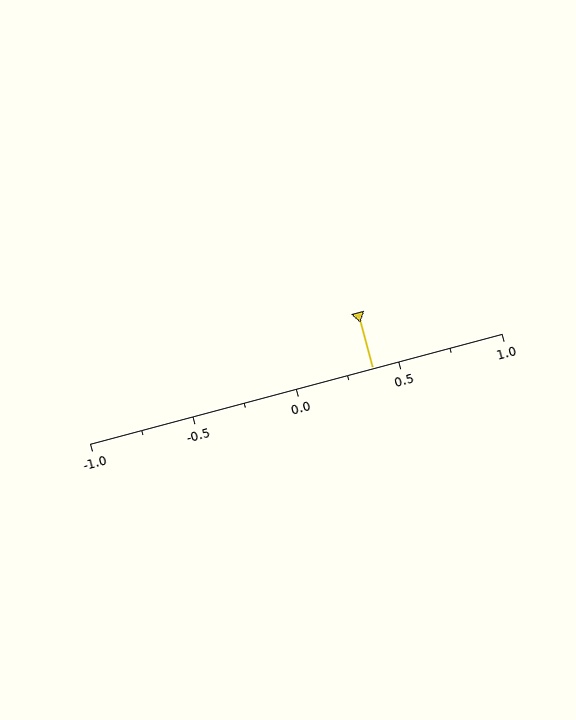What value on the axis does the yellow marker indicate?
The marker indicates approximately 0.38.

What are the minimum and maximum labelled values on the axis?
The axis runs from -1.0 to 1.0.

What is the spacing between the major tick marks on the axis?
The major ticks are spaced 0.5 apart.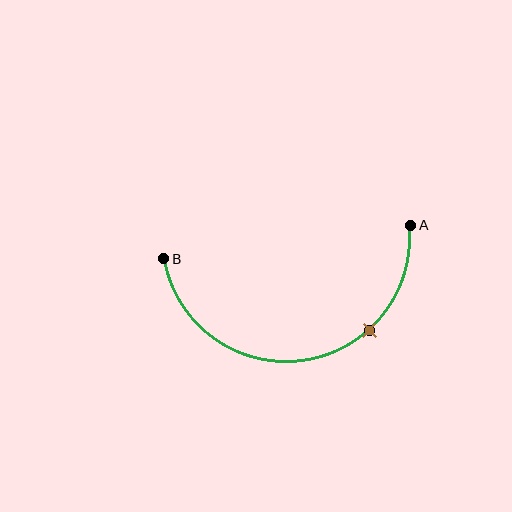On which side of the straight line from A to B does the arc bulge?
The arc bulges below the straight line connecting A and B.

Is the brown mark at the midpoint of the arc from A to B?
No. The brown mark lies on the arc but is closer to endpoint A. The arc midpoint would be at the point on the curve equidistant along the arc from both A and B.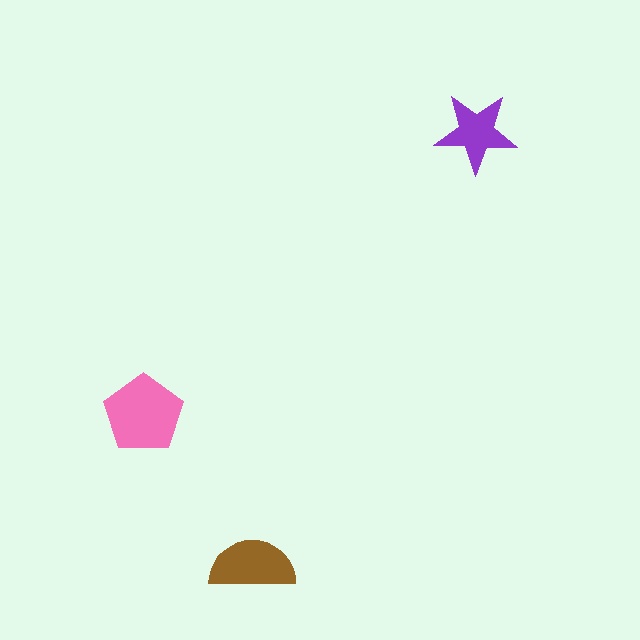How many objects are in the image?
There are 3 objects in the image.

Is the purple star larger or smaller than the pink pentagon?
Smaller.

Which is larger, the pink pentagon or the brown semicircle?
The pink pentagon.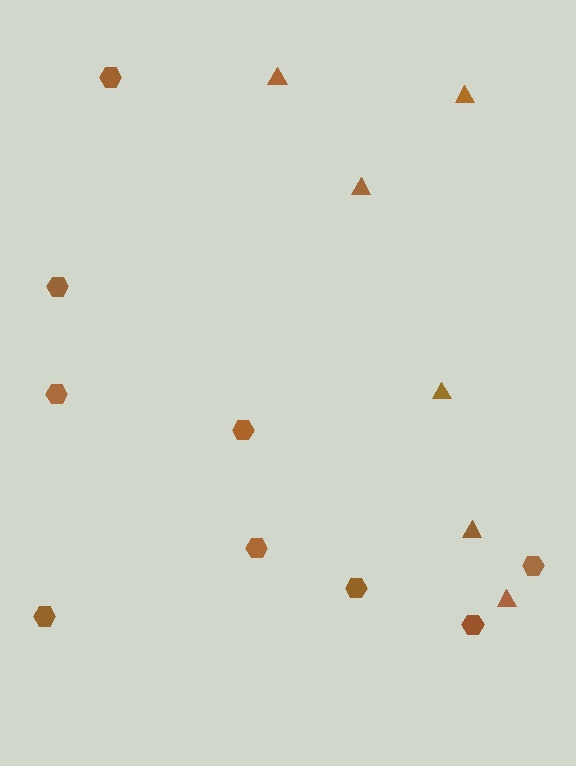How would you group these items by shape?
There are 2 groups: one group of hexagons (9) and one group of triangles (6).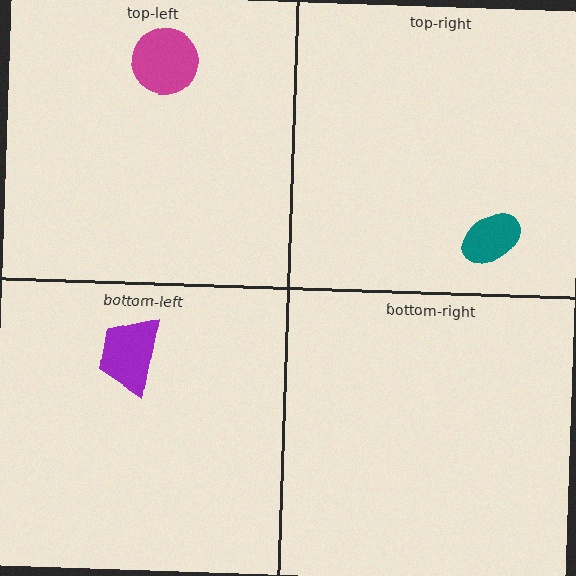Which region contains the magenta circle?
The top-left region.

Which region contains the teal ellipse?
The top-right region.